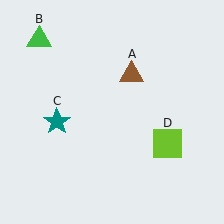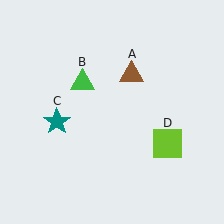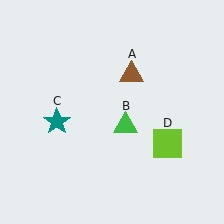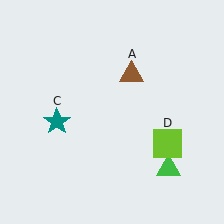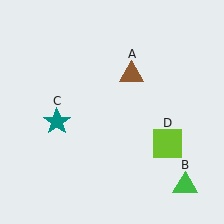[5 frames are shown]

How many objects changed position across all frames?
1 object changed position: green triangle (object B).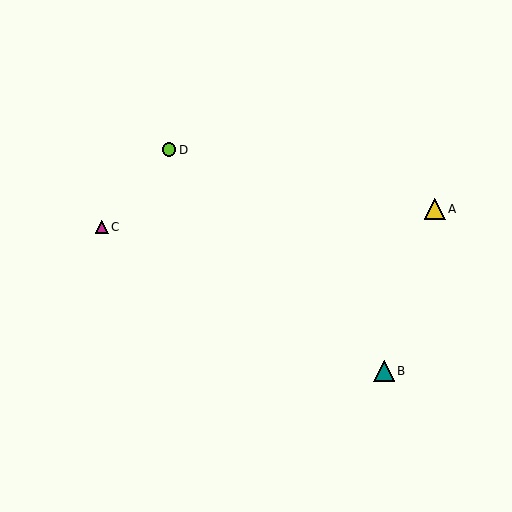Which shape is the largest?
The yellow triangle (labeled A) is the largest.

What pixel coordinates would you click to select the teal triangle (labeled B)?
Click at (384, 371) to select the teal triangle B.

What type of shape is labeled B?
Shape B is a teal triangle.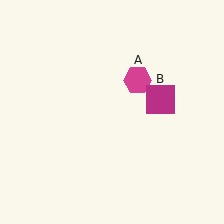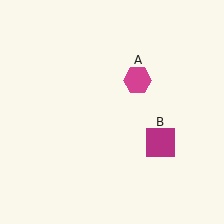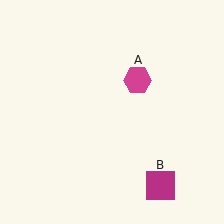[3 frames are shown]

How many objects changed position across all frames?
1 object changed position: magenta square (object B).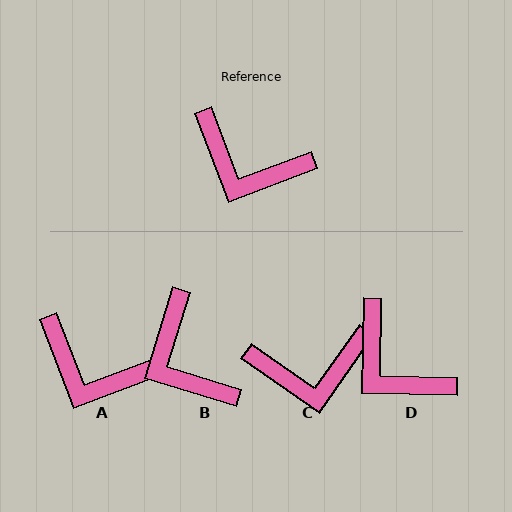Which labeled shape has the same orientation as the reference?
A.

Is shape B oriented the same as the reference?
No, it is off by about 38 degrees.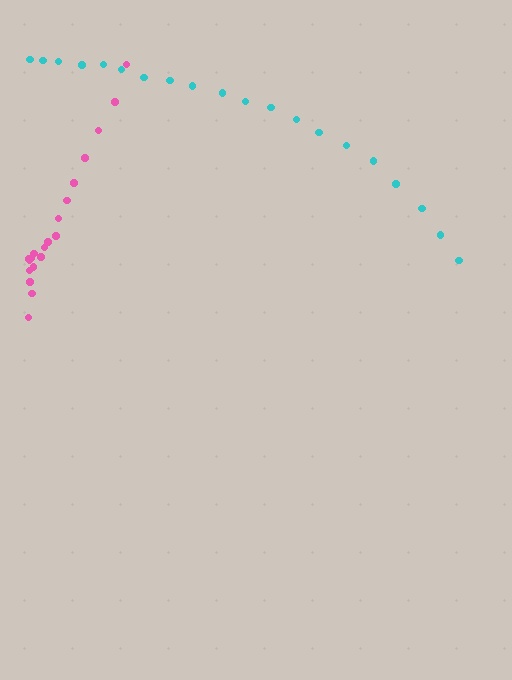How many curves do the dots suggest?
There are 2 distinct paths.